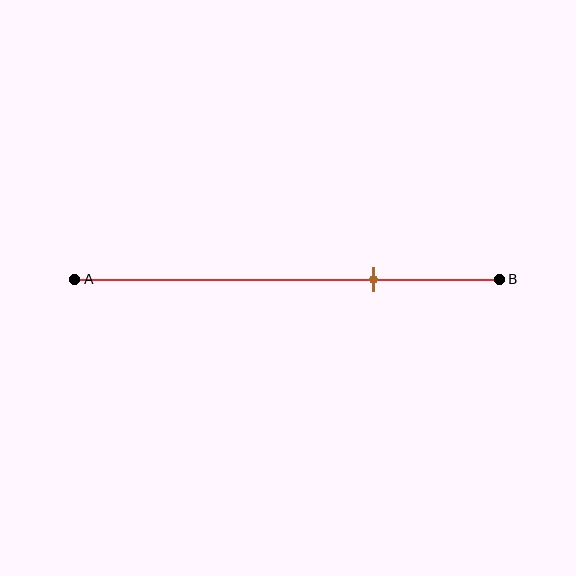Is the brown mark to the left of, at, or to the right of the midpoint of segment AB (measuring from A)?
The brown mark is to the right of the midpoint of segment AB.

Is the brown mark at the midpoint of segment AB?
No, the mark is at about 70% from A, not at the 50% midpoint.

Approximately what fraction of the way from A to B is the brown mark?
The brown mark is approximately 70% of the way from A to B.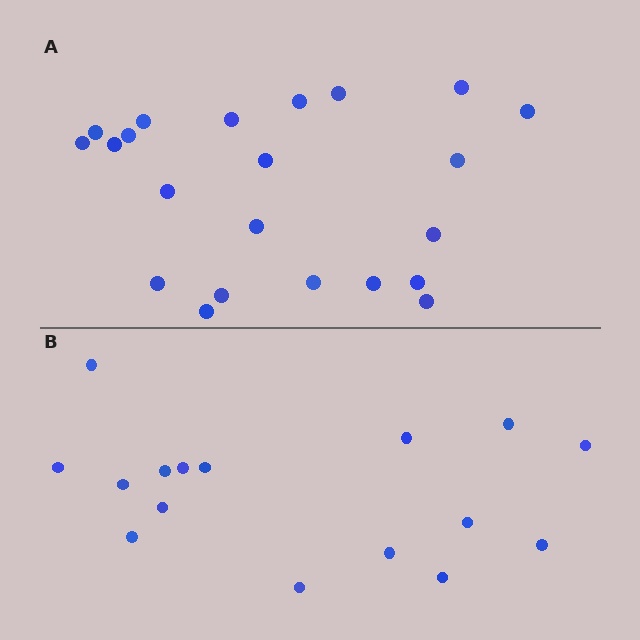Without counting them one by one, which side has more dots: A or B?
Region A (the top region) has more dots.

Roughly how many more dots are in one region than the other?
Region A has about 6 more dots than region B.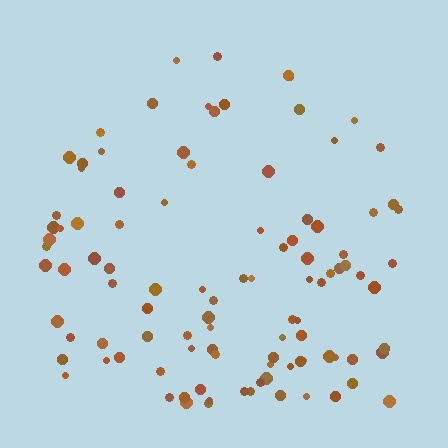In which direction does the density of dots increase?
From top to bottom, with the bottom side densest.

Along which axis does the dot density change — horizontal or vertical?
Vertical.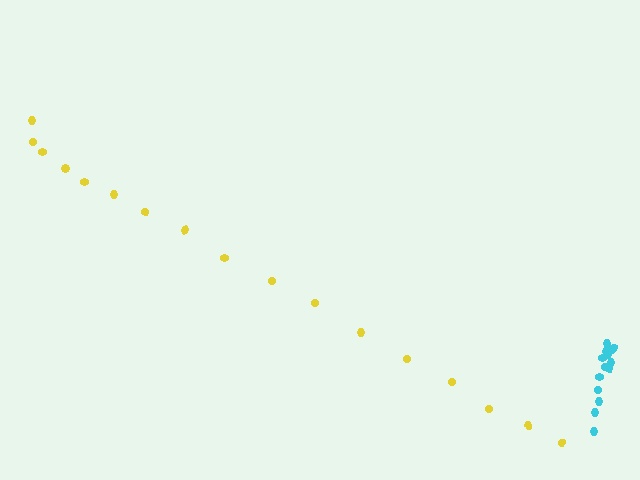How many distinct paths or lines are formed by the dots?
There are 2 distinct paths.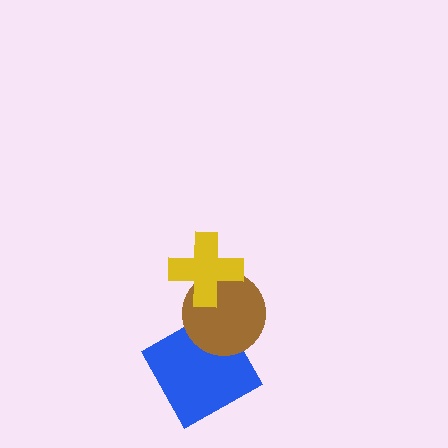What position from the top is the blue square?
The blue square is 3rd from the top.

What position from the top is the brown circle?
The brown circle is 2nd from the top.